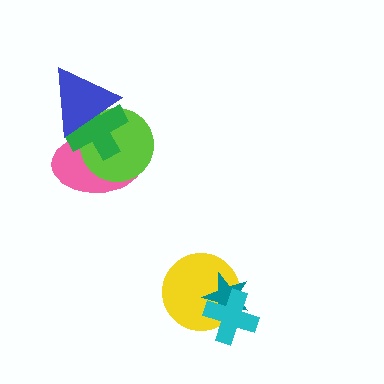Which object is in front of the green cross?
The blue triangle is in front of the green cross.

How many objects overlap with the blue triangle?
3 objects overlap with the blue triangle.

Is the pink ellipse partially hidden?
Yes, it is partially covered by another shape.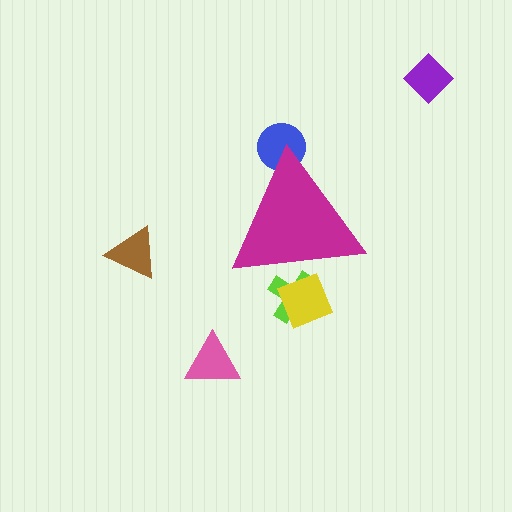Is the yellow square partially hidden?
Yes, the yellow square is partially hidden behind the magenta triangle.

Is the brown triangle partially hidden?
No, the brown triangle is fully visible.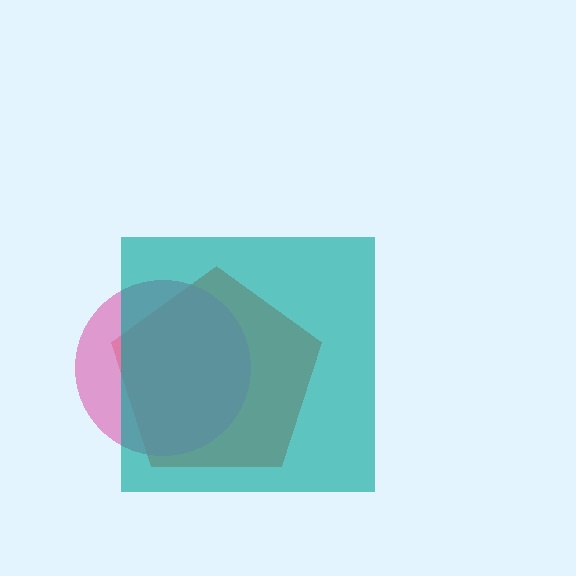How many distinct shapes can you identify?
There are 3 distinct shapes: a red pentagon, a pink circle, a teal square.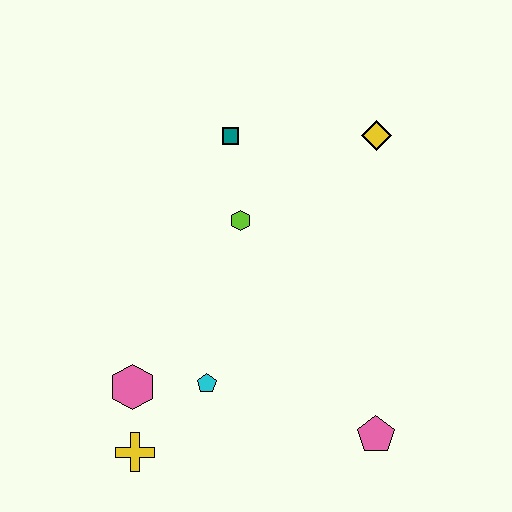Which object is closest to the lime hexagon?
The teal square is closest to the lime hexagon.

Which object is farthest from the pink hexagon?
The yellow diamond is farthest from the pink hexagon.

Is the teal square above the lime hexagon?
Yes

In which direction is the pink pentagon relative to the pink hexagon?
The pink pentagon is to the right of the pink hexagon.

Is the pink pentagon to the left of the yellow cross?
No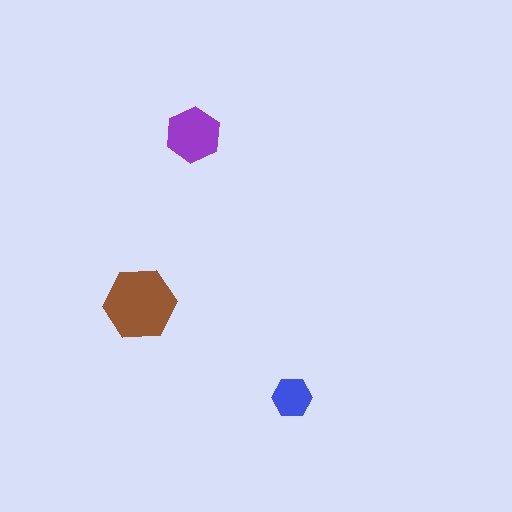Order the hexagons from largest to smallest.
the brown one, the purple one, the blue one.